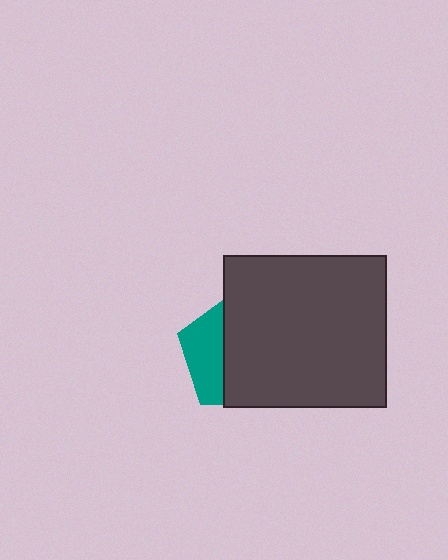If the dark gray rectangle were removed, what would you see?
You would see the complete teal pentagon.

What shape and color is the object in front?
The object in front is a dark gray rectangle.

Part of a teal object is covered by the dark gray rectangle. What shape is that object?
It is a pentagon.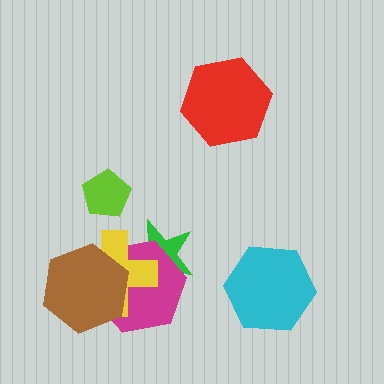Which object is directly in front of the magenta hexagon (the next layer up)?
The yellow cross is directly in front of the magenta hexagon.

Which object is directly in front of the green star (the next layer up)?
The magenta hexagon is directly in front of the green star.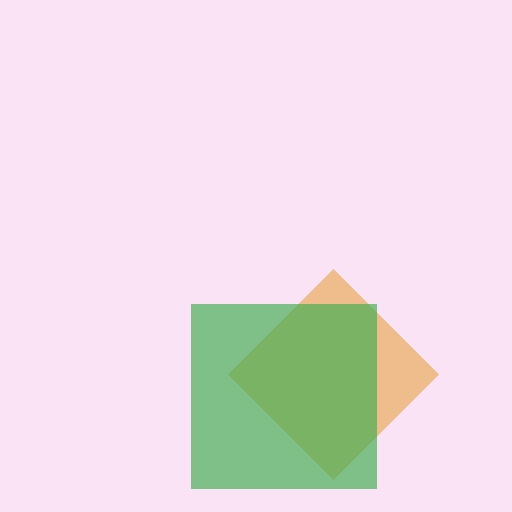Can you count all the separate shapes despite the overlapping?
Yes, there are 2 separate shapes.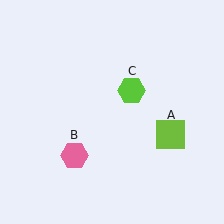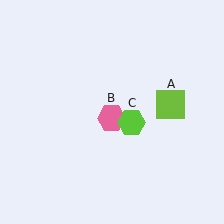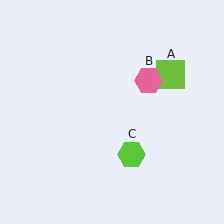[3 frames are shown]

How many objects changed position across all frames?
3 objects changed position: lime square (object A), pink hexagon (object B), lime hexagon (object C).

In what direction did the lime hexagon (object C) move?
The lime hexagon (object C) moved down.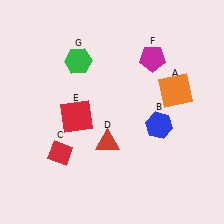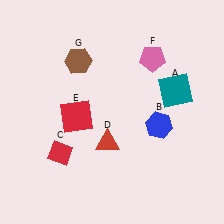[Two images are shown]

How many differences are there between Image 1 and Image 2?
There are 3 differences between the two images.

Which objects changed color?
A changed from orange to teal. F changed from magenta to pink. G changed from green to brown.